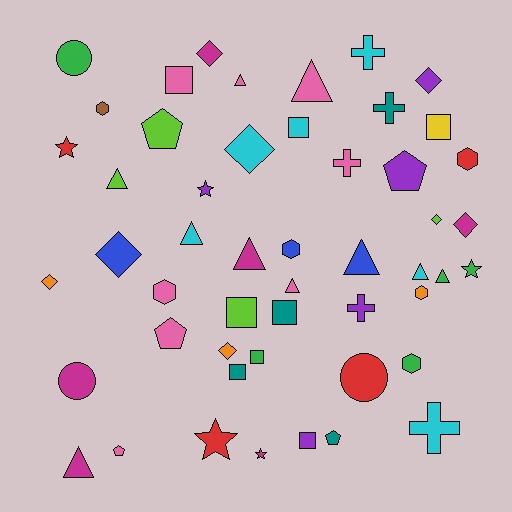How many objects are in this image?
There are 50 objects.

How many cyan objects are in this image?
There are 6 cyan objects.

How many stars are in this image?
There are 5 stars.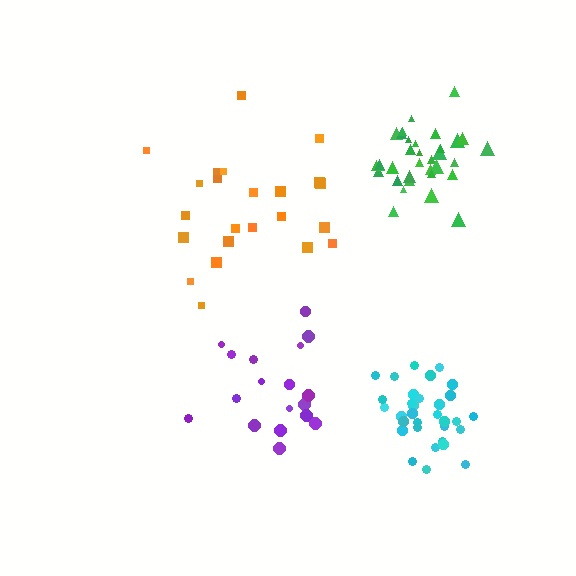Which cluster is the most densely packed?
Green.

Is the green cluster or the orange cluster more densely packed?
Green.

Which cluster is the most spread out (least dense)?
Orange.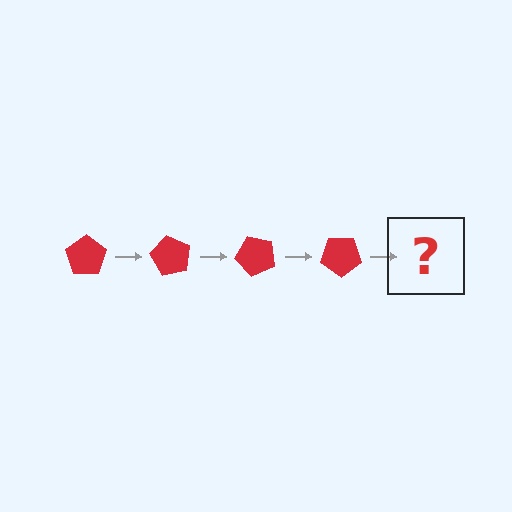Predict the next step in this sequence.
The next step is a red pentagon rotated 240 degrees.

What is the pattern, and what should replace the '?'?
The pattern is that the pentagon rotates 60 degrees each step. The '?' should be a red pentagon rotated 240 degrees.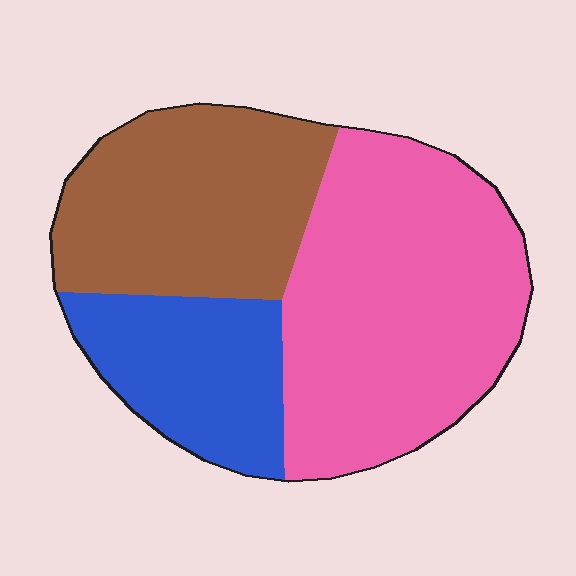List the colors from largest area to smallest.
From largest to smallest: pink, brown, blue.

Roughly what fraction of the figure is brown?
Brown takes up about one third (1/3) of the figure.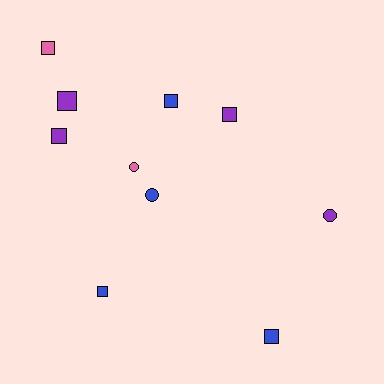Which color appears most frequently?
Blue, with 4 objects.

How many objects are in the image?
There are 10 objects.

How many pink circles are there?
There is 1 pink circle.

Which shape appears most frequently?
Square, with 7 objects.